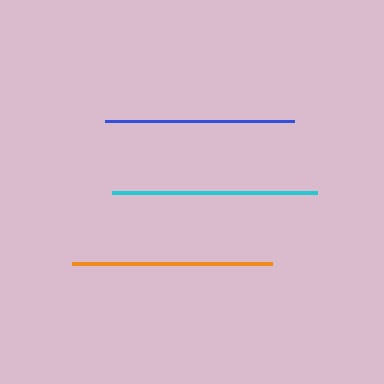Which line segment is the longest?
The cyan line is the longest at approximately 205 pixels.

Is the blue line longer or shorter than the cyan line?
The cyan line is longer than the blue line.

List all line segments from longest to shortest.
From longest to shortest: cyan, orange, blue.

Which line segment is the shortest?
The blue line is the shortest at approximately 190 pixels.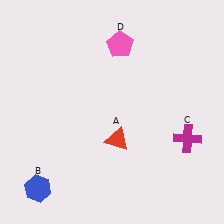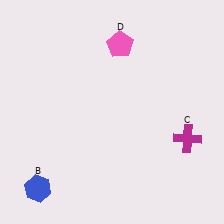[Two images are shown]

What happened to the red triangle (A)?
The red triangle (A) was removed in Image 2. It was in the bottom-right area of Image 1.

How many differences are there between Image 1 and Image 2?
There is 1 difference between the two images.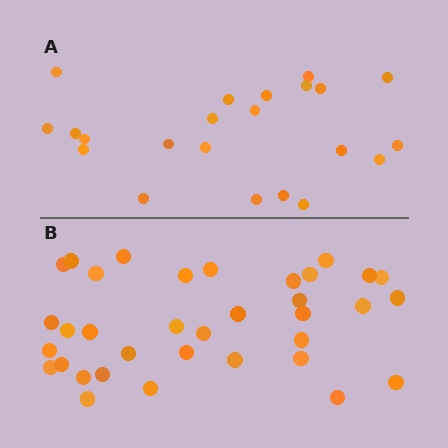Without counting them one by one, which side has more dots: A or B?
Region B (the bottom region) has more dots.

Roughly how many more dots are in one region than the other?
Region B has approximately 15 more dots than region A.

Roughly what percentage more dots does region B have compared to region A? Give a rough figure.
About 60% more.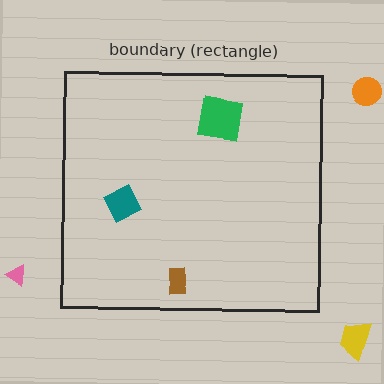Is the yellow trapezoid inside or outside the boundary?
Outside.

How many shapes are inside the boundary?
3 inside, 3 outside.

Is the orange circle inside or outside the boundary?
Outside.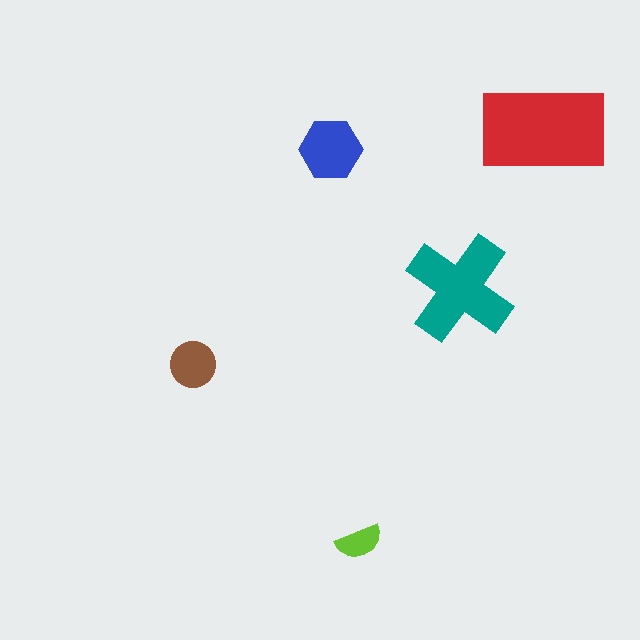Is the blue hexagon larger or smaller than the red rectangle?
Smaller.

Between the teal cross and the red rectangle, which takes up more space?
The red rectangle.